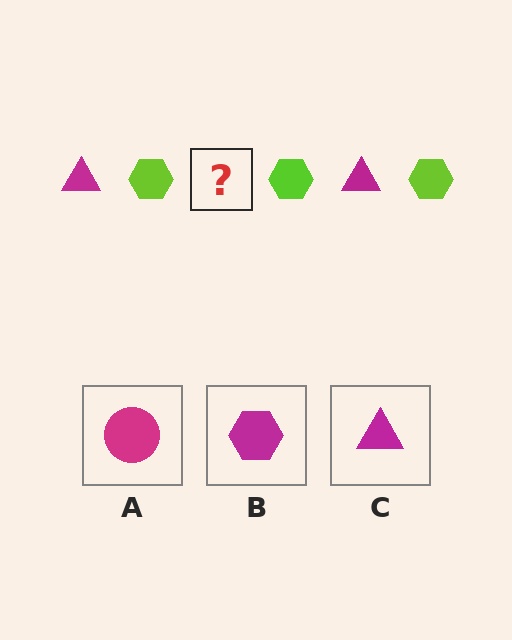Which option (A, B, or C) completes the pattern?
C.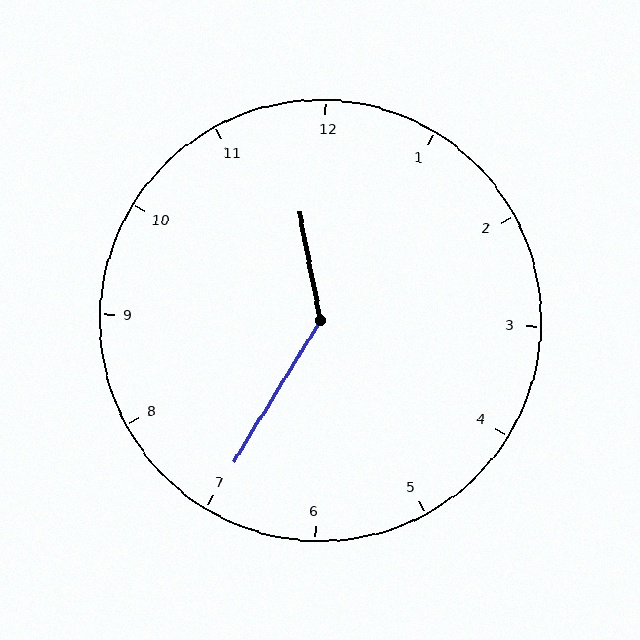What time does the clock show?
11:35.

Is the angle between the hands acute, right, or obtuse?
It is obtuse.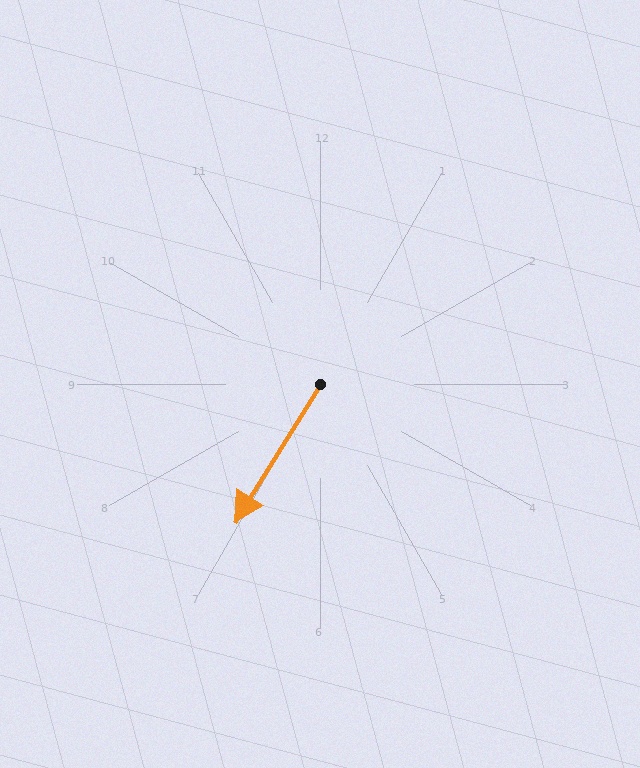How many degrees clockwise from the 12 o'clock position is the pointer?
Approximately 212 degrees.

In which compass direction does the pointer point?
Southwest.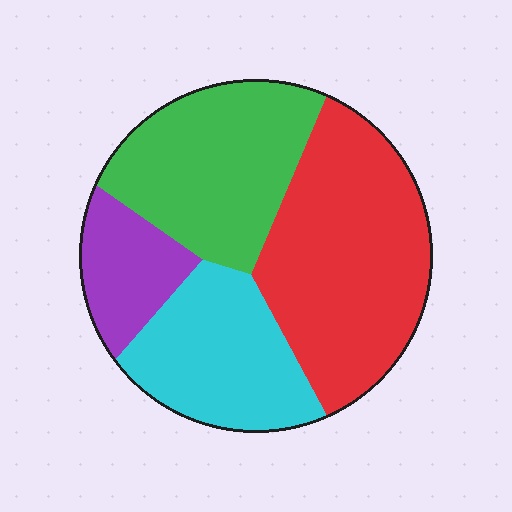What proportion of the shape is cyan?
Cyan takes up about one quarter (1/4) of the shape.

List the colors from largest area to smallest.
From largest to smallest: red, green, cyan, purple.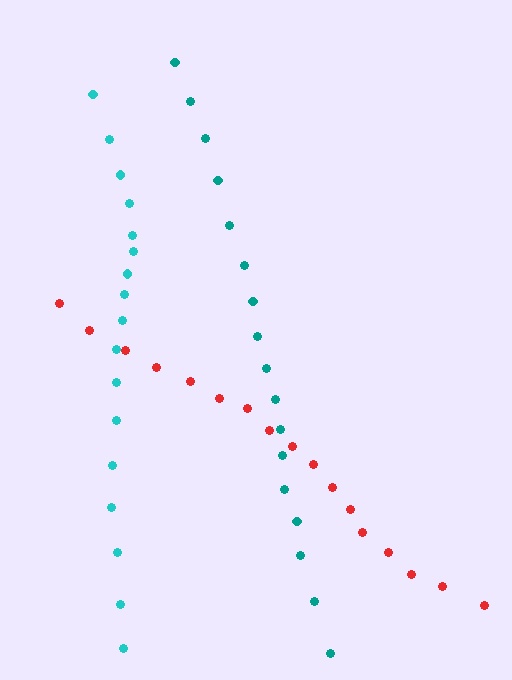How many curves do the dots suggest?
There are 3 distinct paths.